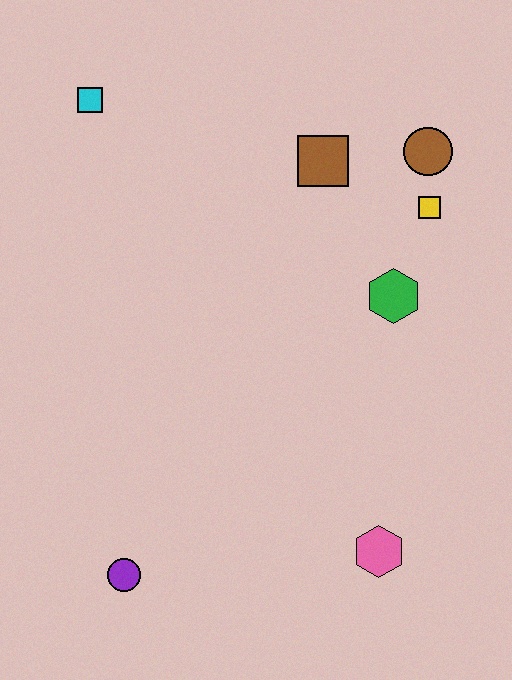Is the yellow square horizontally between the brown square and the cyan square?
No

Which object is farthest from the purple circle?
The brown circle is farthest from the purple circle.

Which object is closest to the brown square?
The brown circle is closest to the brown square.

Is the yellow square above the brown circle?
No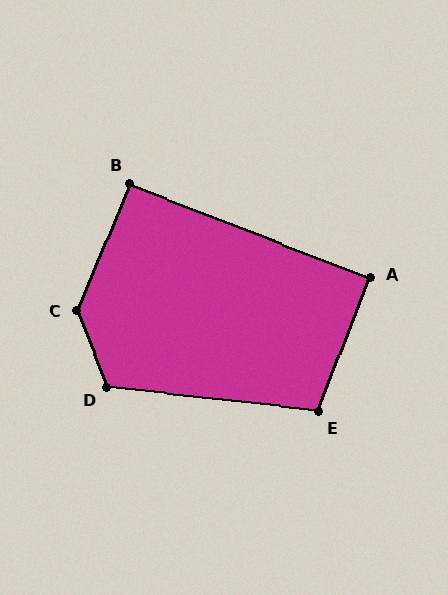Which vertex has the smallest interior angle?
A, at approximately 90 degrees.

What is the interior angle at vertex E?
Approximately 105 degrees (obtuse).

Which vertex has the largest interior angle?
C, at approximately 136 degrees.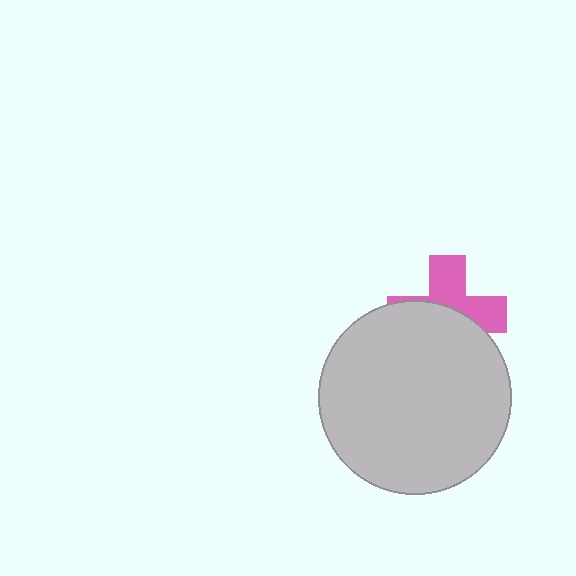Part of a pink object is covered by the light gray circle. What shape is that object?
It is a cross.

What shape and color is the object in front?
The object in front is a light gray circle.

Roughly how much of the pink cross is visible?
About half of it is visible (roughly 46%).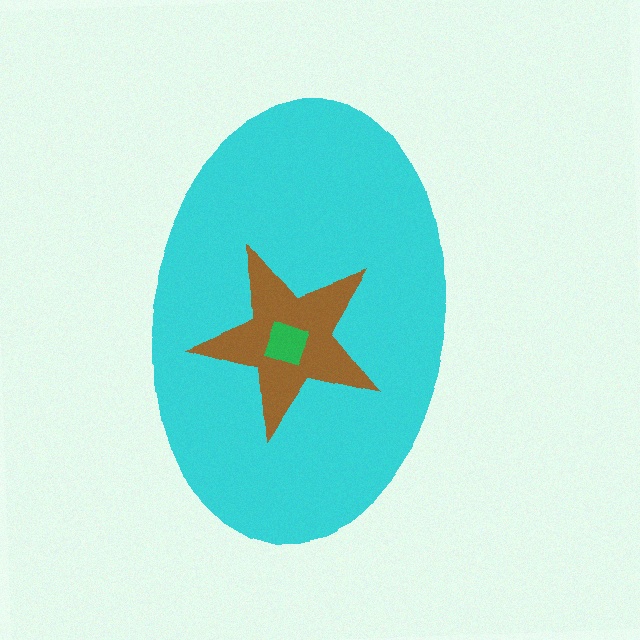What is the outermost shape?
The cyan ellipse.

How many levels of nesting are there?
3.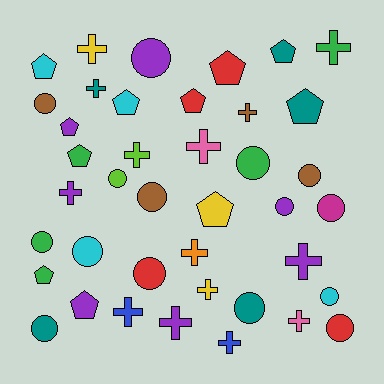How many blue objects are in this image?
There are 2 blue objects.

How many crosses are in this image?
There are 14 crosses.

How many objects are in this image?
There are 40 objects.